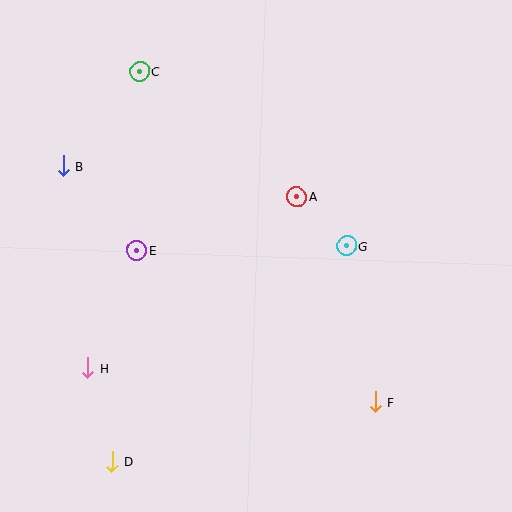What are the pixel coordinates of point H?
Point H is at (88, 368).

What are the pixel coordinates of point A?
Point A is at (297, 197).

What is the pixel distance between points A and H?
The distance between A and H is 270 pixels.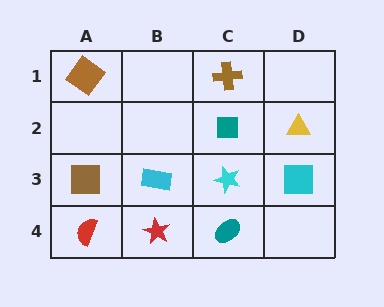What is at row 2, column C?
A teal square.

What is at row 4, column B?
A red star.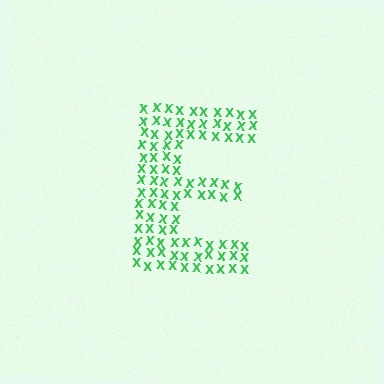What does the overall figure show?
The overall figure shows the letter E.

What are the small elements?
The small elements are letter X's.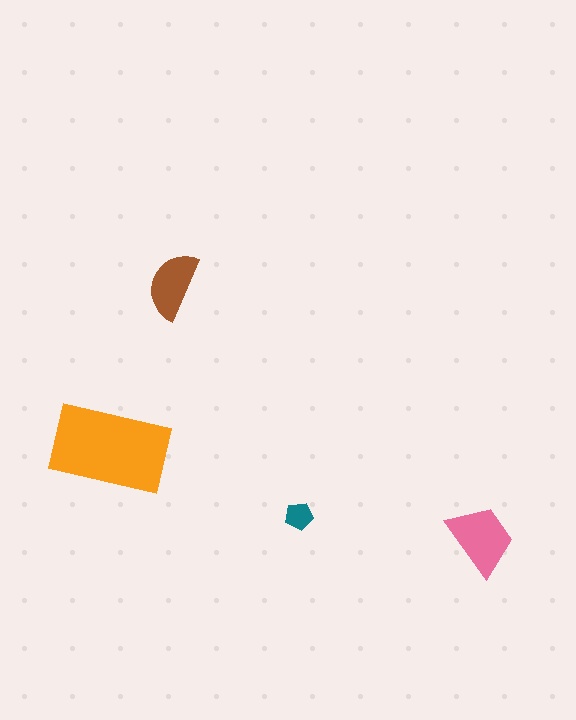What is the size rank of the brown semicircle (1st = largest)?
3rd.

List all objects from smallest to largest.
The teal pentagon, the brown semicircle, the pink trapezoid, the orange rectangle.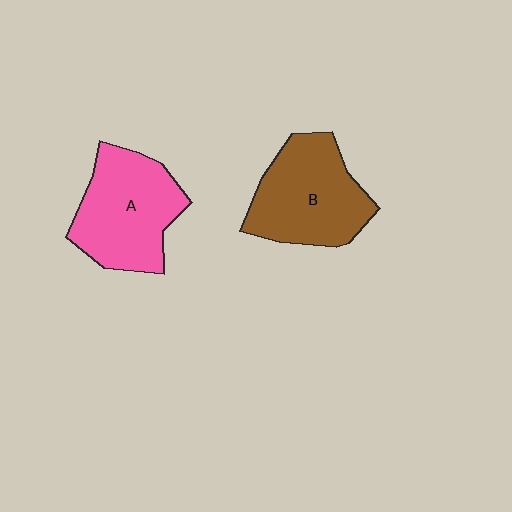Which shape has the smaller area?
Shape A (pink).